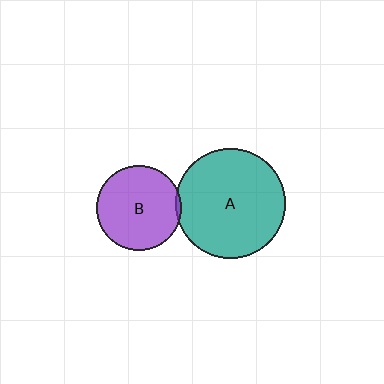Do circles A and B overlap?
Yes.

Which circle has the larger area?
Circle A (teal).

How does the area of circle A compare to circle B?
Approximately 1.6 times.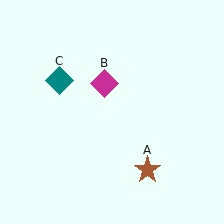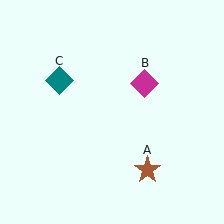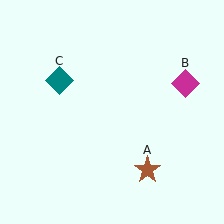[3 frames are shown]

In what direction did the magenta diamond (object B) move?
The magenta diamond (object B) moved right.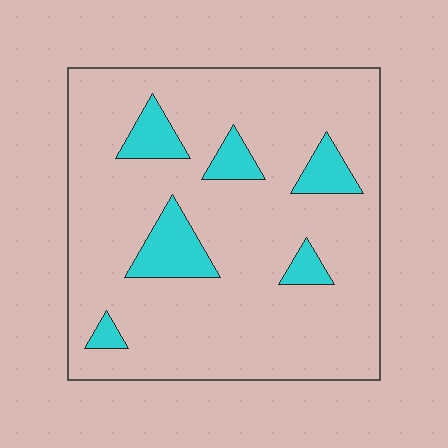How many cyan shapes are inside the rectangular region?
6.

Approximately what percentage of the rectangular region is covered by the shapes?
Approximately 15%.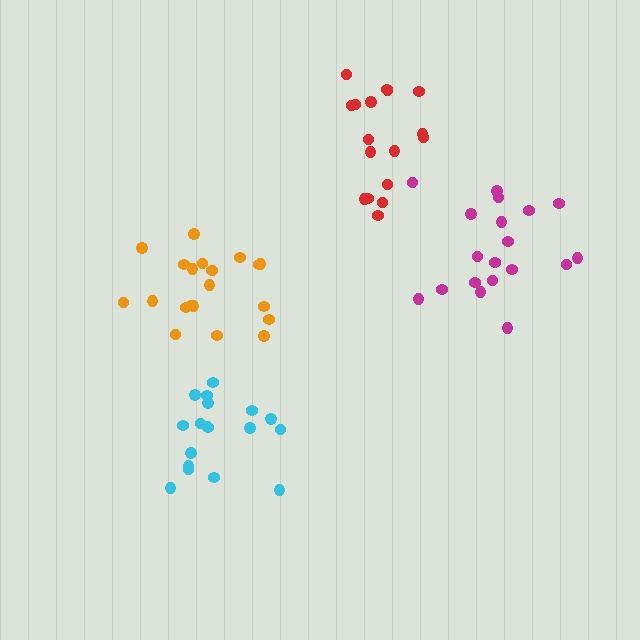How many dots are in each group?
Group 1: 17 dots, Group 2: 19 dots, Group 3: 21 dots, Group 4: 18 dots (75 total).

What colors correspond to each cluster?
The clusters are colored: red, magenta, orange, cyan.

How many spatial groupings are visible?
There are 4 spatial groupings.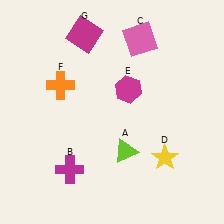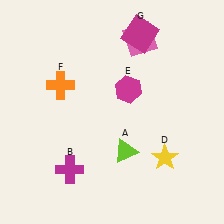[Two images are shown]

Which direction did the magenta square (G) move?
The magenta square (G) moved right.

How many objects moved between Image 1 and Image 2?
1 object moved between the two images.